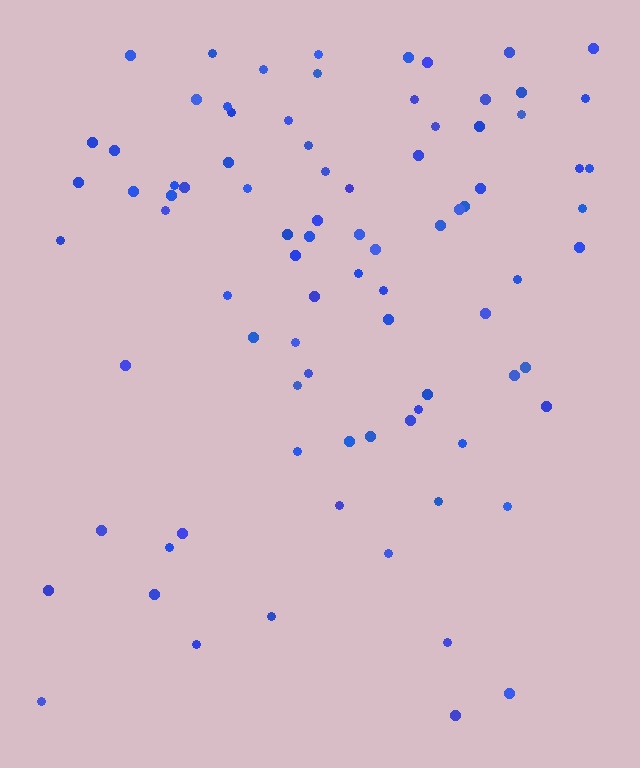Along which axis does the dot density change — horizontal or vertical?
Vertical.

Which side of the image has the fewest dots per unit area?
The bottom.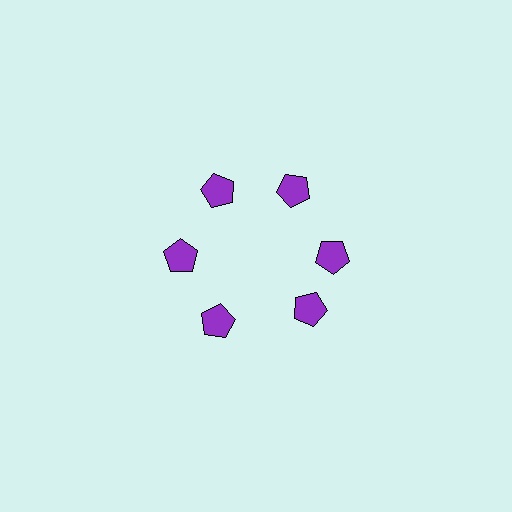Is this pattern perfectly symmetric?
No. The 6 purple pentagons are arranged in a ring, but one element near the 5 o'clock position is rotated out of alignment along the ring, breaking the 6-fold rotational symmetry.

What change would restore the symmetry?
The symmetry would be restored by rotating it back into even spacing with its neighbors so that all 6 pentagons sit at equal angles and equal distance from the center.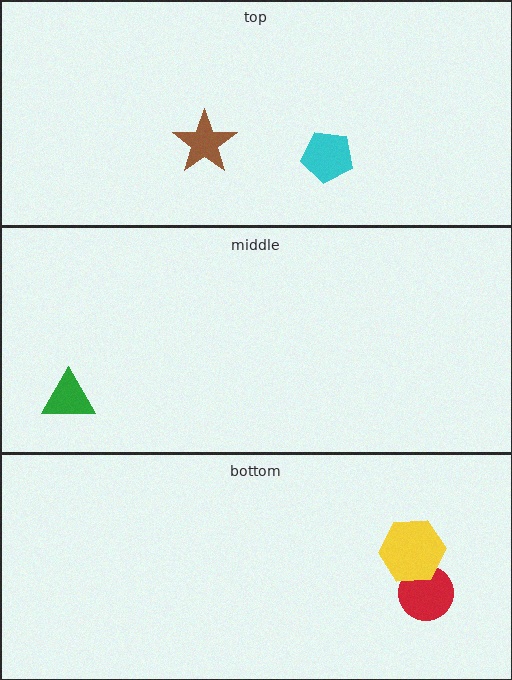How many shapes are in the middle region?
1.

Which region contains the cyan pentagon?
The top region.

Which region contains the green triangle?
The middle region.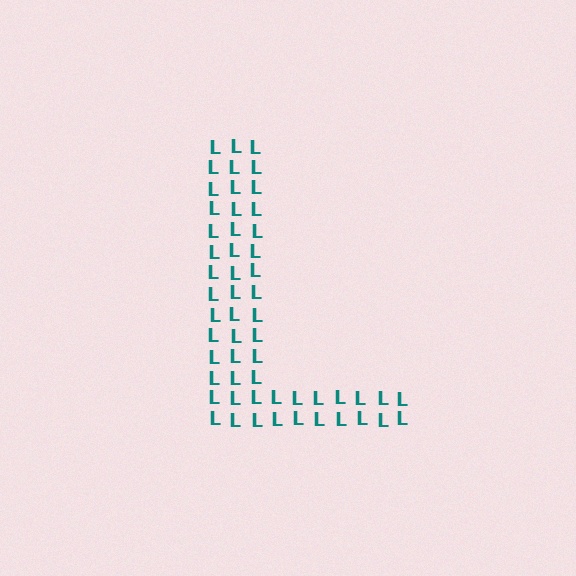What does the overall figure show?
The overall figure shows the letter L.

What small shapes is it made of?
It is made of small letter L's.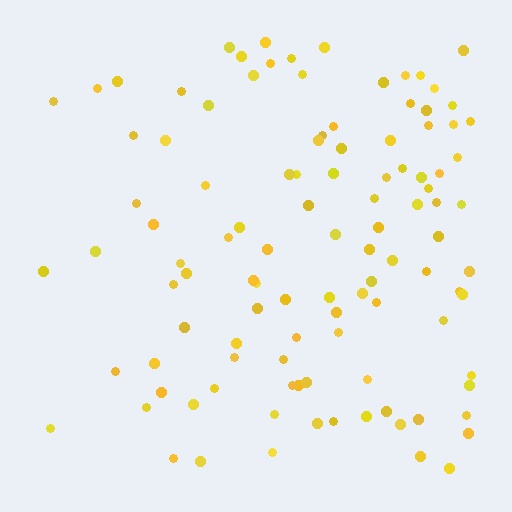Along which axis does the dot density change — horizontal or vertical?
Horizontal.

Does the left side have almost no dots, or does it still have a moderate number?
Still a moderate number, just noticeably fewer than the right.